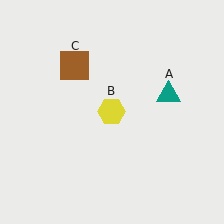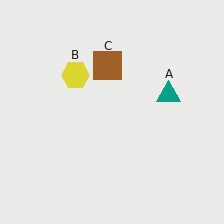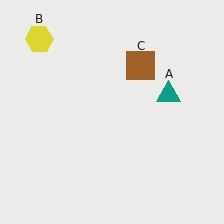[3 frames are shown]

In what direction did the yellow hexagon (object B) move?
The yellow hexagon (object B) moved up and to the left.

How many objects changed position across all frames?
2 objects changed position: yellow hexagon (object B), brown square (object C).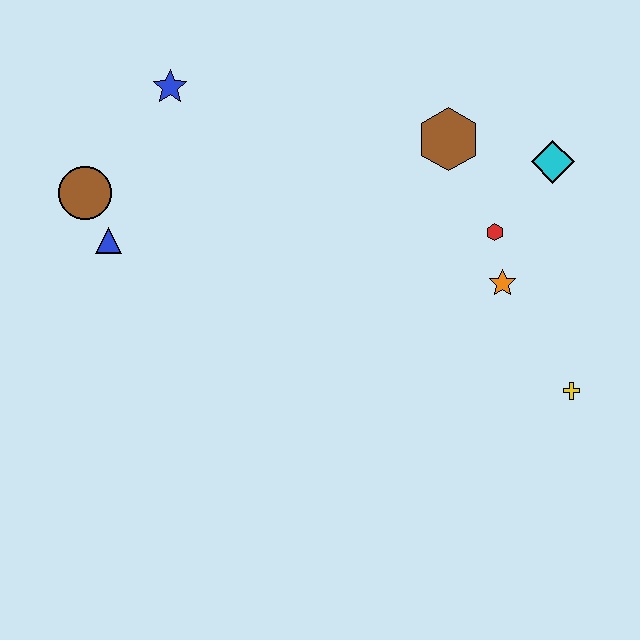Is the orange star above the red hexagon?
No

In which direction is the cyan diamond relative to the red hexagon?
The cyan diamond is above the red hexagon.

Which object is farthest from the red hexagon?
The brown circle is farthest from the red hexagon.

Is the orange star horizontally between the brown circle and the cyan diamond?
Yes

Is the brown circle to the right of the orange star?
No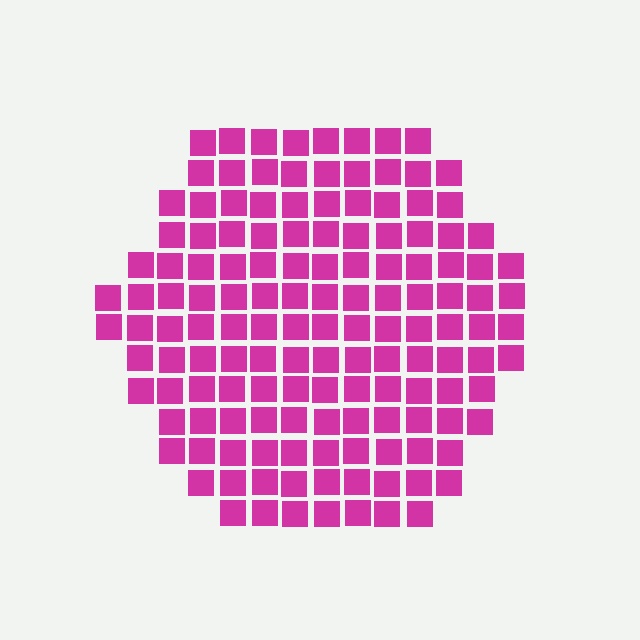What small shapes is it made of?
It is made of small squares.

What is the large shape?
The large shape is a hexagon.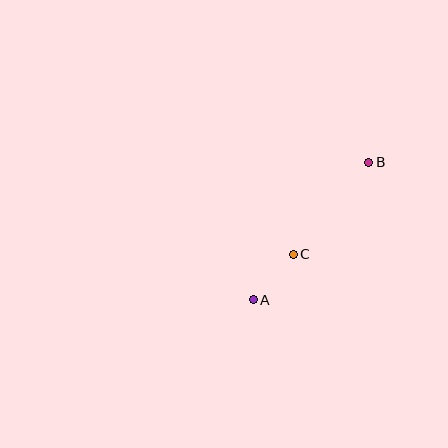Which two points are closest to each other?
Points A and C are closest to each other.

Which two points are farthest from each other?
Points A and B are farthest from each other.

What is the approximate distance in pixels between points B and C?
The distance between B and C is approximately 119 pixels.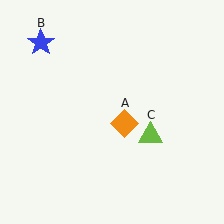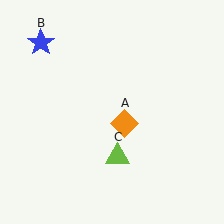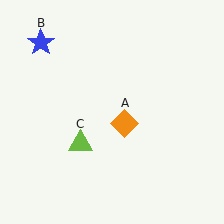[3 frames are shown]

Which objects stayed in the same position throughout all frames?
Orange diamond (object A) and blue star (object B) remained stationary.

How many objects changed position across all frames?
1 object changed position: lime triangle (object C).